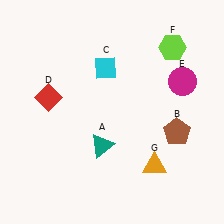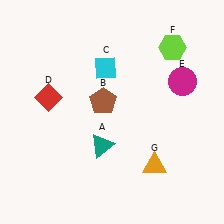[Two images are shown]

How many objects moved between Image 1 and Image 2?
1 object moved between the two images.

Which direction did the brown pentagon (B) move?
The brown pentagon (B) moved left.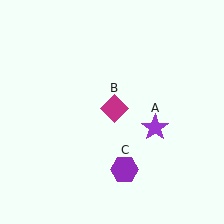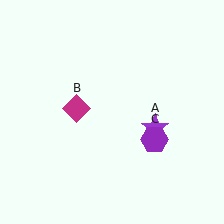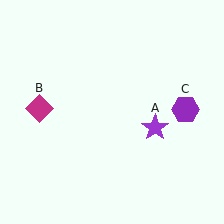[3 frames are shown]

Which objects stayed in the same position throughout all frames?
Purple star (object A) remained stationary.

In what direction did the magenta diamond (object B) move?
The magenta diamond (object B) moved left.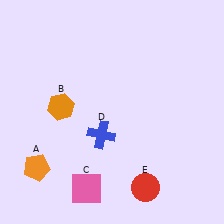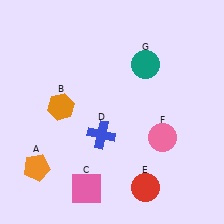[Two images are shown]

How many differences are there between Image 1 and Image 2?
There are 2 differences between the two images.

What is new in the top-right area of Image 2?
A teal circle (G) was added in the top-right area of Image 2.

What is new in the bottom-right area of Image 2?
A pink circle (F) was added in the bottom-right area of Image 2.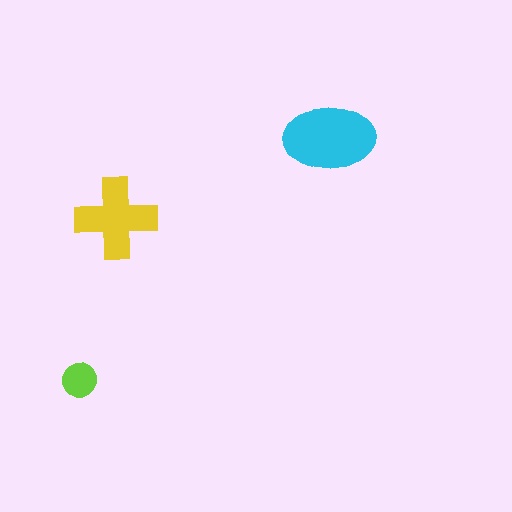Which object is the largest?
The cyan ellipse.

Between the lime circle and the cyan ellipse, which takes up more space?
The cyan ellipse.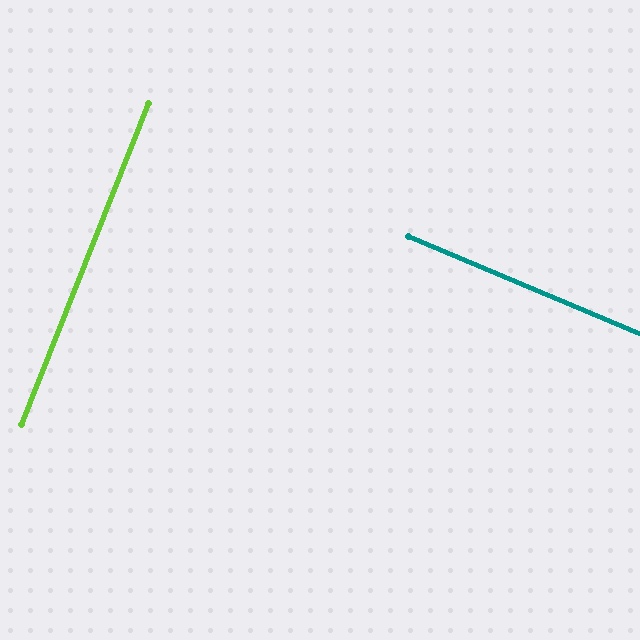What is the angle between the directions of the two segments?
Approximately 89 degrees.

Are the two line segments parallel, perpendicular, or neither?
Perpendicular — they meet at approximately 89°.